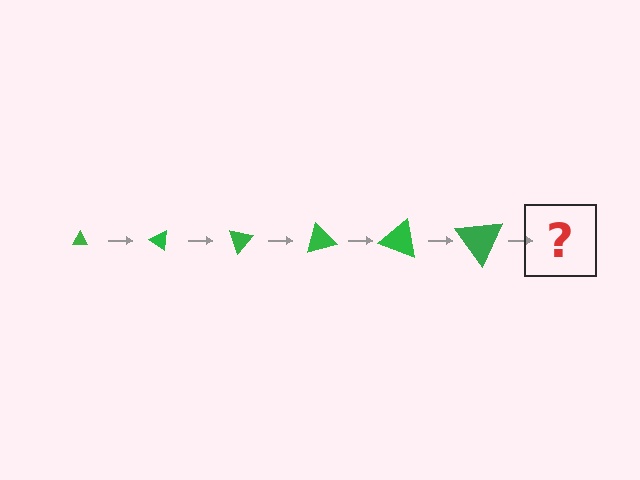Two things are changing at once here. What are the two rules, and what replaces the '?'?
The two rules are that the triangle grows larger each step and it rotates 35 degrees each step. The '?' should be a triangle, larger than the previous one and rotated 210 degrees from the start.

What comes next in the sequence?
The next element should be a triangle, larger than the previous one and rotated 210 degrees from the start.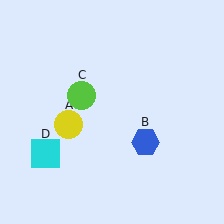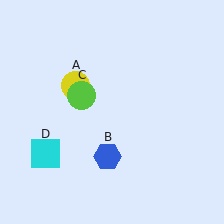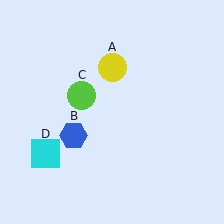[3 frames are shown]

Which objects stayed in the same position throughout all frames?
Lime circle (object C) and cyan square (object D) remained stationary.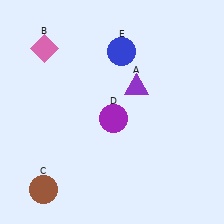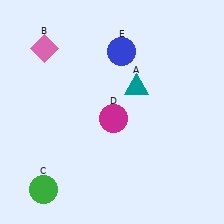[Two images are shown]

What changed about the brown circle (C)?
In Image 1, C is brown. In Image 2, it changed to green.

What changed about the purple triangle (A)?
In Image 1, A is purple. In Image 2, it changed to teal.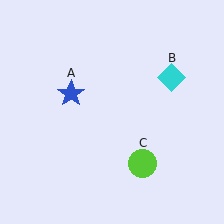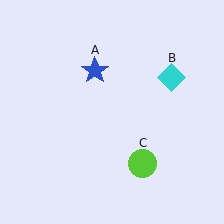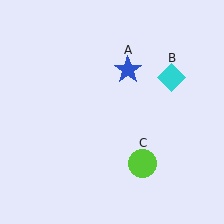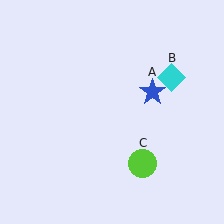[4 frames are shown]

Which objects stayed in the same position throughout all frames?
Cyan diamond (object B) and lime circle (object C) remained stationary.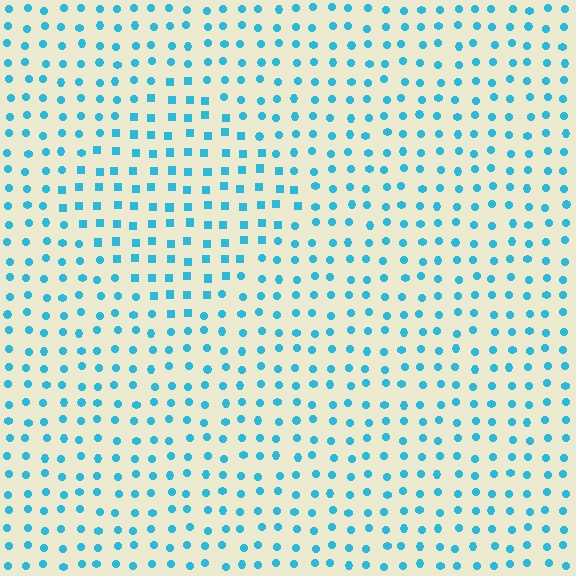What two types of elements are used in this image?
The image uses squares inside the diamond region and circles outside it.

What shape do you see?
I see a diamond.